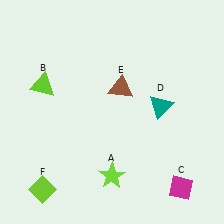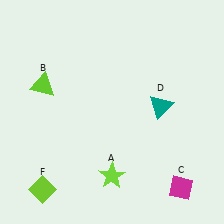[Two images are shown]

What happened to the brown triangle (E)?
The brown triangle (E) was removed in Image 2. It was in the top-right area of Image 1.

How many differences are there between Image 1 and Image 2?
There is 1 difference between the two images.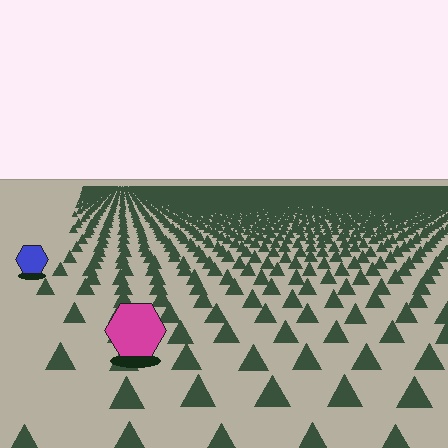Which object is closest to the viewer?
The magenta hexagon is closest. The texture marks near it are larger and more spread out.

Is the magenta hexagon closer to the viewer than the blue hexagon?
Yes. The magenta hexagon is closer — you can tell from the texture gradient: the ground texture is coarser near it.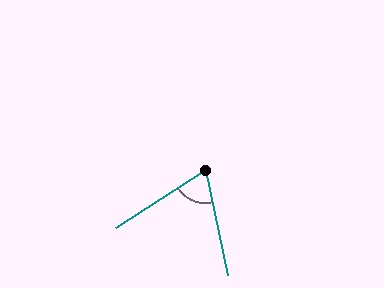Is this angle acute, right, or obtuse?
It is acute.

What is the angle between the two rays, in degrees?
Approximately 69 degrees.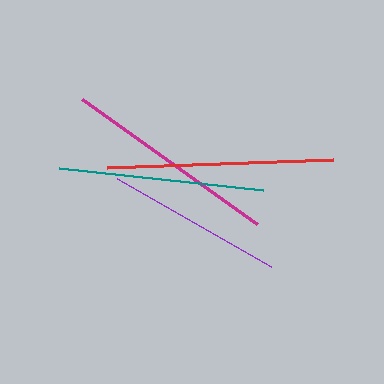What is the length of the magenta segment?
The magenta segment is approximately 215 pixels long.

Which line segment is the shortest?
The purple line is the shortest at approximately 177 pixels.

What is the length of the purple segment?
The purple segment is approximately 177 pixels long.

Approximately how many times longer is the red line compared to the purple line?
The red line is approximately 1.3 times the length of the purple line.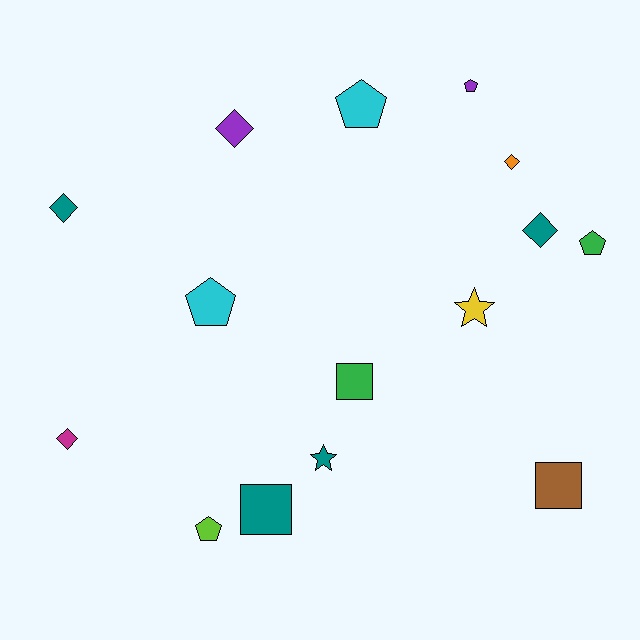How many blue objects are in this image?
There are no blue objects.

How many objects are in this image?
There are 15 objects.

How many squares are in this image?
There are 3 squares.